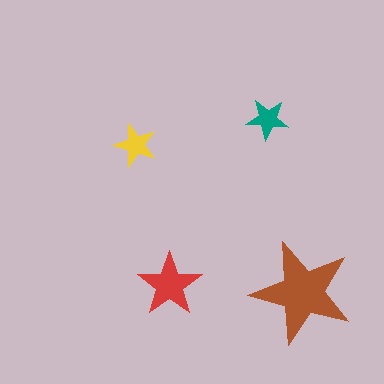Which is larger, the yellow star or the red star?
The red one.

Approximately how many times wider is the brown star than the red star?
About 1.5 times wider.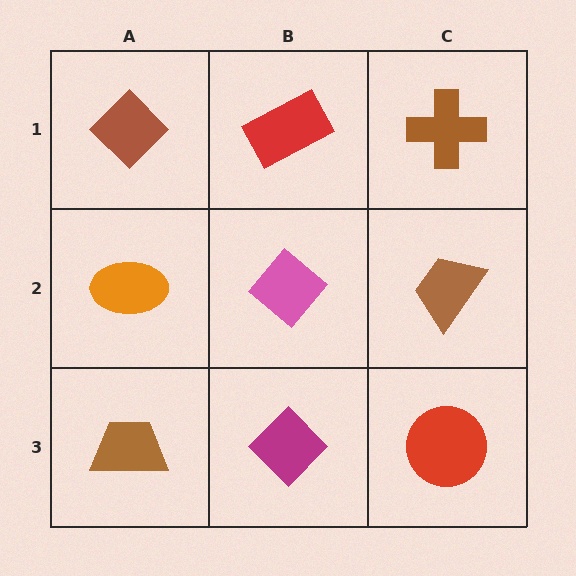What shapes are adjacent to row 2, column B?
A red rectangle (row 1, column B), a magenta diamond (row 3, column B), an orange ellipse (row 2, column A), a brown trapezoid (row 2, column C).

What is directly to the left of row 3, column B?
A brown trapezoid.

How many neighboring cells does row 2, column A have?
3.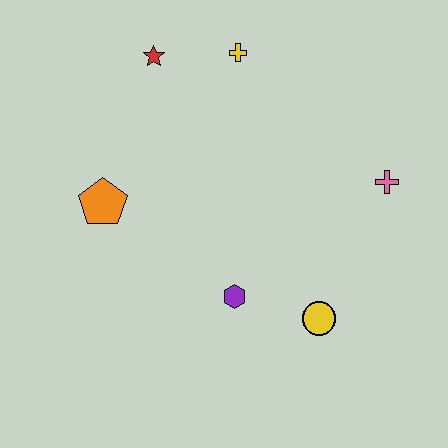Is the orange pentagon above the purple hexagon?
Yes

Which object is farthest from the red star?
The yellow circle is farthest from the red star.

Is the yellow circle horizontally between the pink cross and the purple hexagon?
Yes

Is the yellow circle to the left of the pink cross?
Yes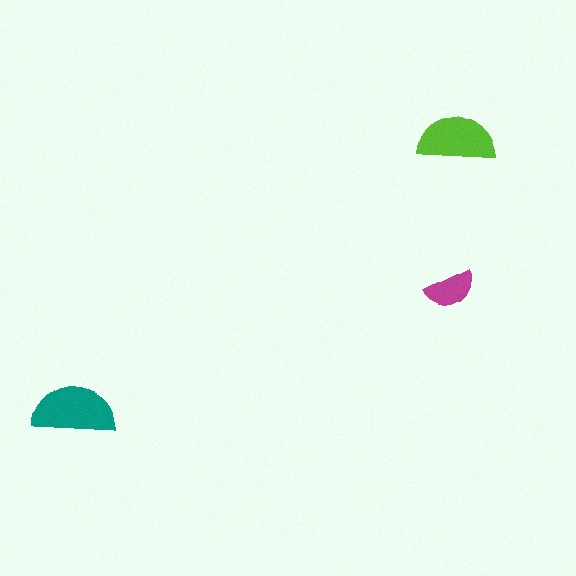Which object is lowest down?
The teal semicircle is bottommost.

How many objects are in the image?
There are 3 objects in the image.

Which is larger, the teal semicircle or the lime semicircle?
The teal one.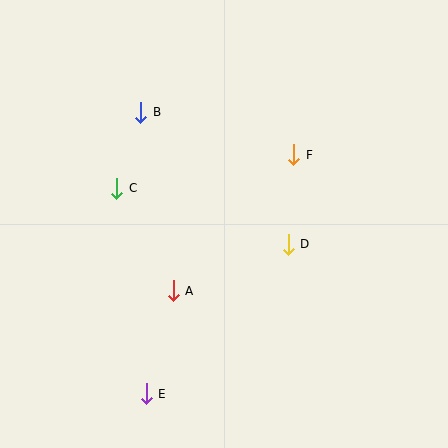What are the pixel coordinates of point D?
Point D is at (288, 244).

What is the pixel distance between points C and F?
The distance between C and F is 180 pixels.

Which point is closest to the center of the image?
Point D at (288, 244) is closest to the center.